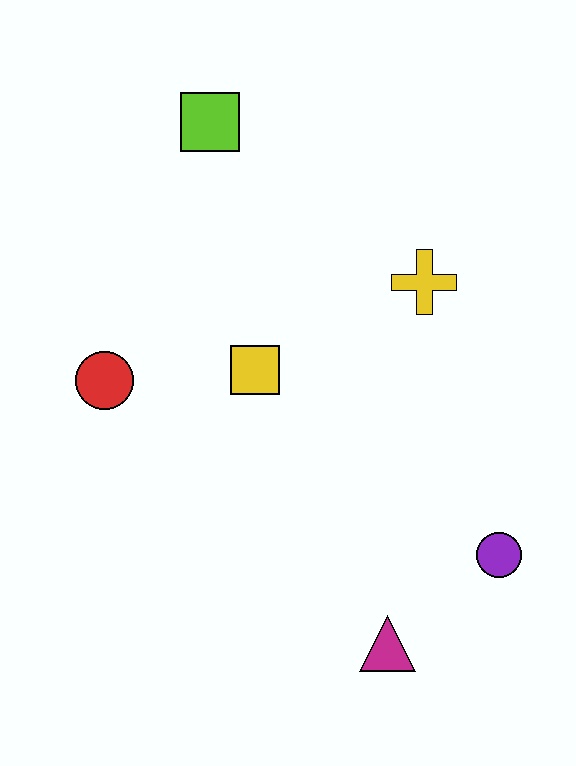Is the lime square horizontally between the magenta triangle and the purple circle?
No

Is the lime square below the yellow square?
No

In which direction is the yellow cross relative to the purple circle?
The yellow cross is above the purple circle.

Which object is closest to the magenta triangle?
The purple circle is closest to the magenta triangle.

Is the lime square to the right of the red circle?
Yes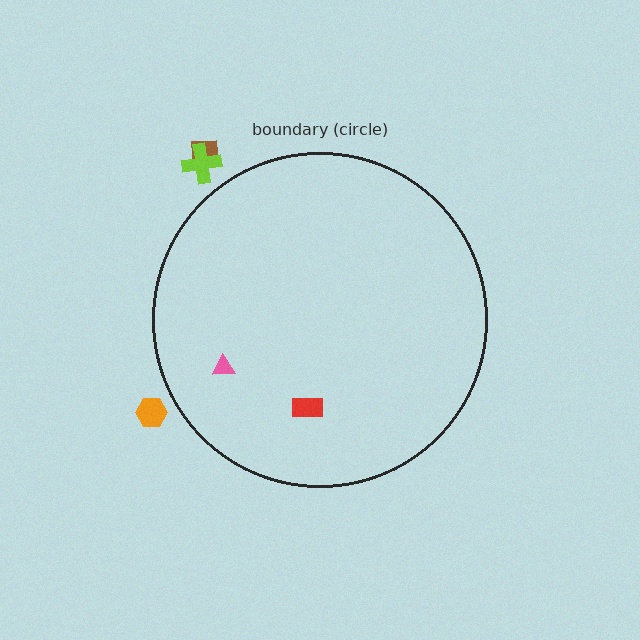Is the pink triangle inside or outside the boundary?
Inside.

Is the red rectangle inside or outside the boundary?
Inside.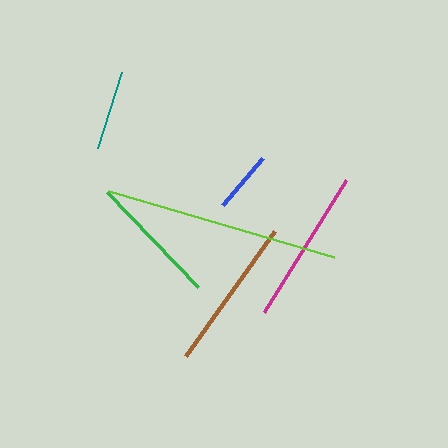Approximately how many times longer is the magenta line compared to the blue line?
The magenta line is approximately 2.5 times the length of the blue line.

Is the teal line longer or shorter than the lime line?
The lime line is longer than the teal line.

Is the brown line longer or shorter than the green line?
The brown line is longer than the green line.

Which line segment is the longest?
The lime line is the longest at approximately 235 pixels.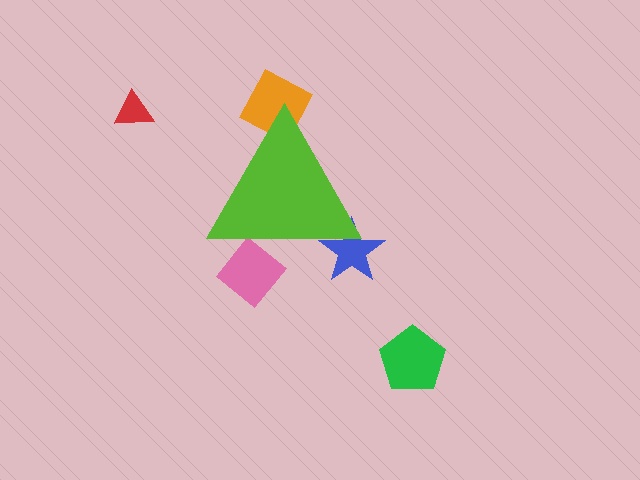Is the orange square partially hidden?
Yes, the orange square is partially hidden behind the lime triangle.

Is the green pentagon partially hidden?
No, the green pentagon is fully visible.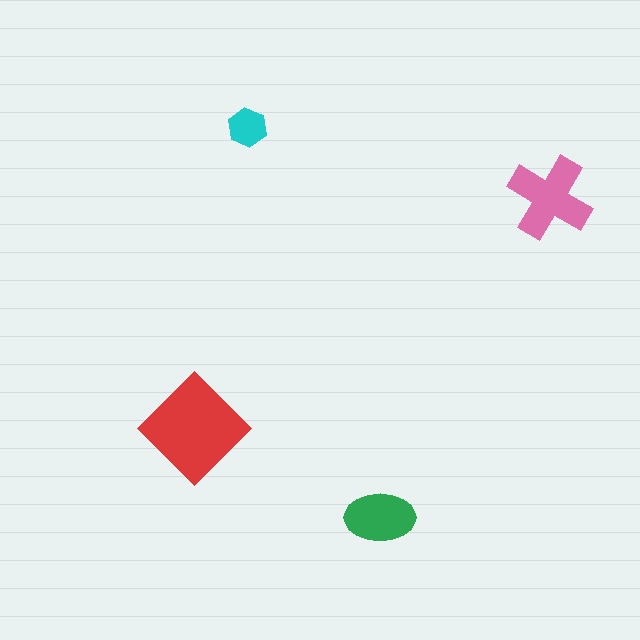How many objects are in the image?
There are 4 objects in the image.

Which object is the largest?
The red diamond.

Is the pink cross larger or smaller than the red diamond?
Smaller.